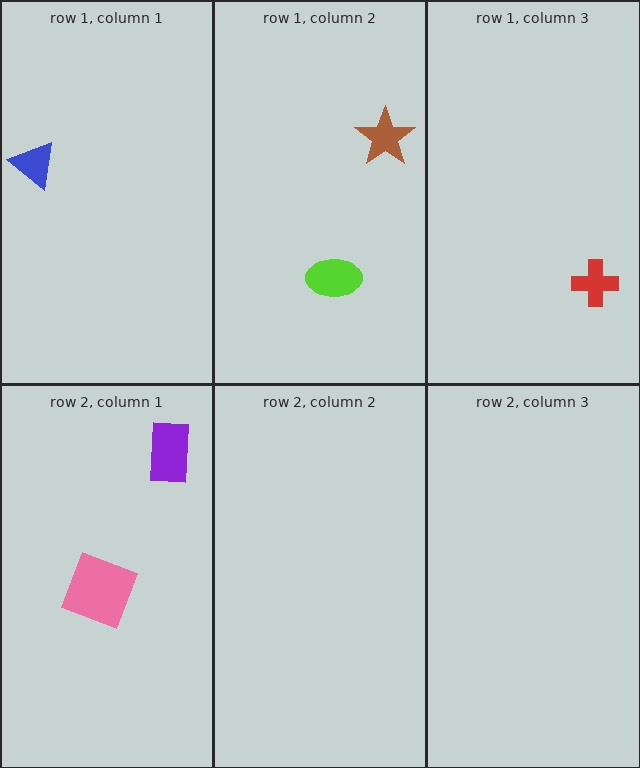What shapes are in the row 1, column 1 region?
The blue triangle.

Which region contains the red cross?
The row 1, column 3 region.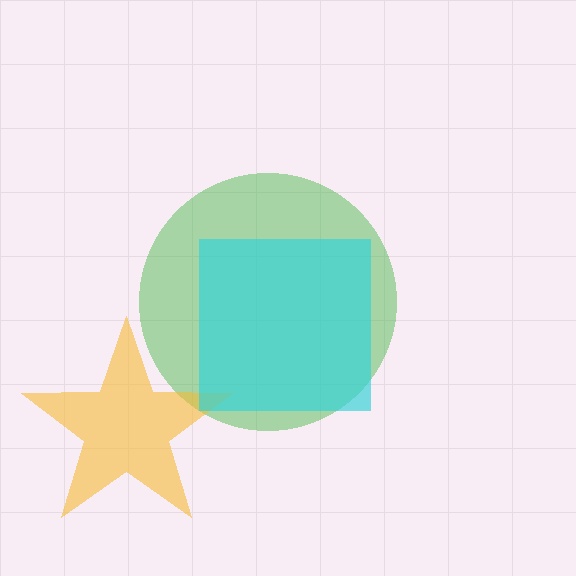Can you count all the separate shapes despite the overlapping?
Yes, there are 3 separate shapes.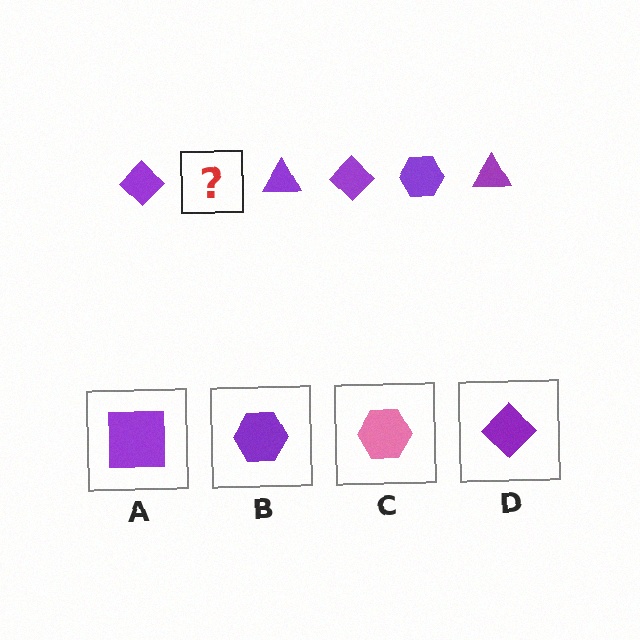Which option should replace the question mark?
Option B.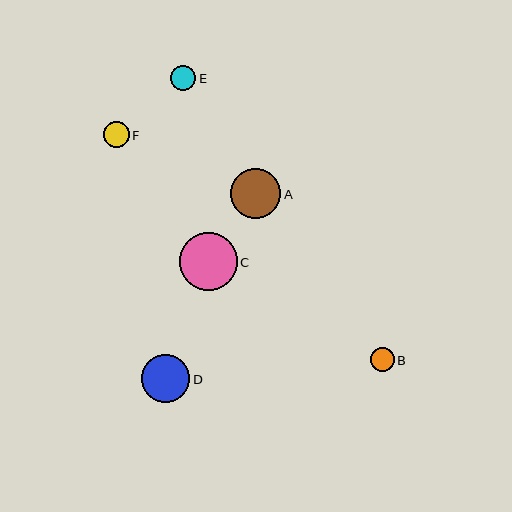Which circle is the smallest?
Circle B is the smallest with a size of approximately 24 pixels.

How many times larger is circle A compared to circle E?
Circle A is approximately 2.0 times the size of circle E.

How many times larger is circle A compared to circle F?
Circle A is approximately 1.9 times the size of circle F.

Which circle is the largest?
Circle C is the largest with a size of approximately 58 pixels.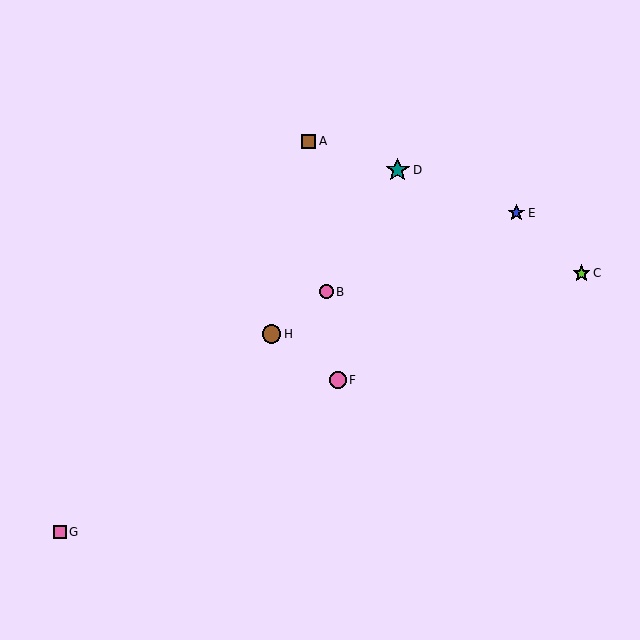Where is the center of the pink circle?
The center of the pink circle is at (338, 380).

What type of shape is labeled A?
Shape A is a brown square.